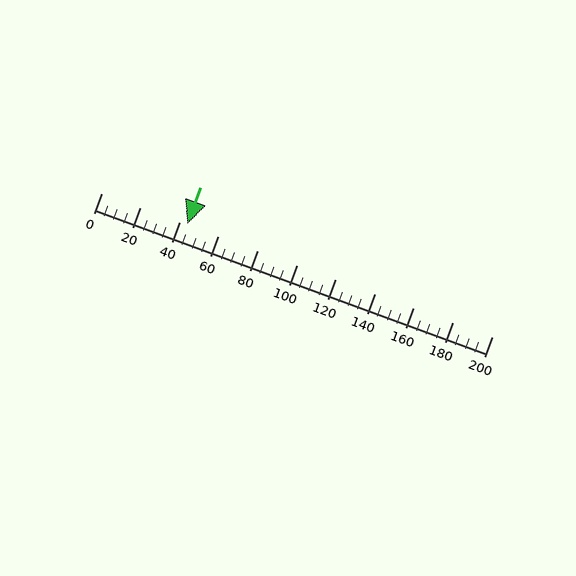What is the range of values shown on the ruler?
The ruler shows values from 0 to 200.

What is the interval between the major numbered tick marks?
The major tick marks are spaced 20 units apart.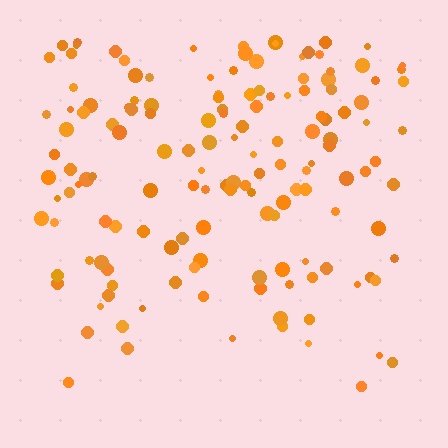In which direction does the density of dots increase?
From bottom to top, with the top side densest.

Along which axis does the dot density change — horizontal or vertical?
Vertical.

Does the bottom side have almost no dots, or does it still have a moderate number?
Still a moderate number, just noticeably fewer than the top.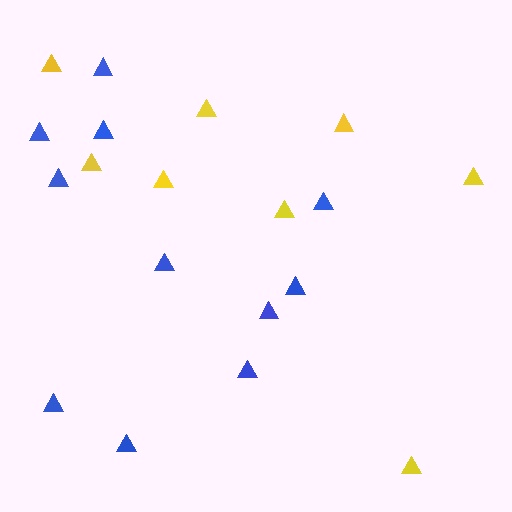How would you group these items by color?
There are 2 groups: one group of yellow triangles (8) and one group of blue triangles (11).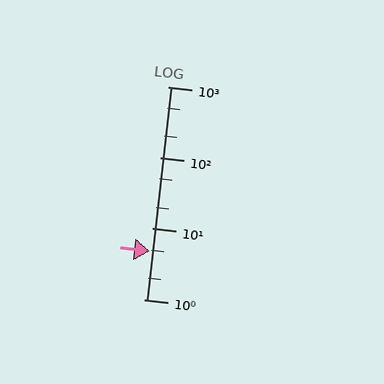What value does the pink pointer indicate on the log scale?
The pointer indicates approximately 4.8.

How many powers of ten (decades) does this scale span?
The scale spans 3 decades, from 1 to 1000.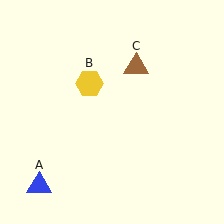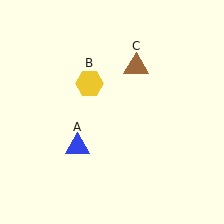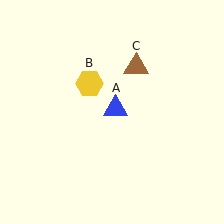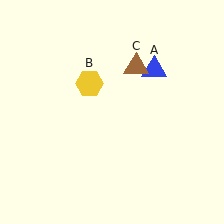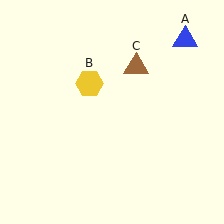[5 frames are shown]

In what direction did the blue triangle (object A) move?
The blue triangle (object A) moved up and to the right.